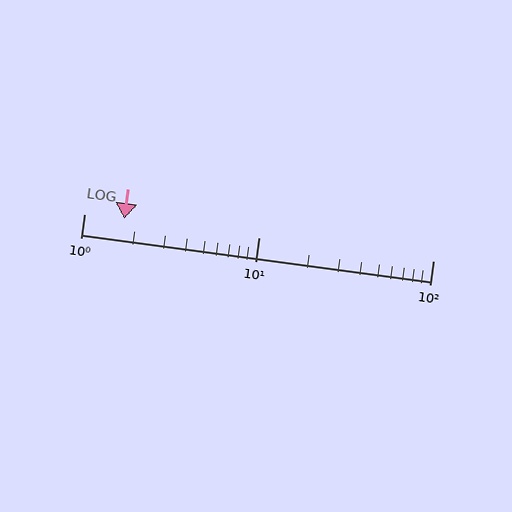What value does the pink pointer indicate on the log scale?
The pointer indicates approximately 1.7.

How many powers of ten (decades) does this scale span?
The scale spans 2 decades, from 1 to 100.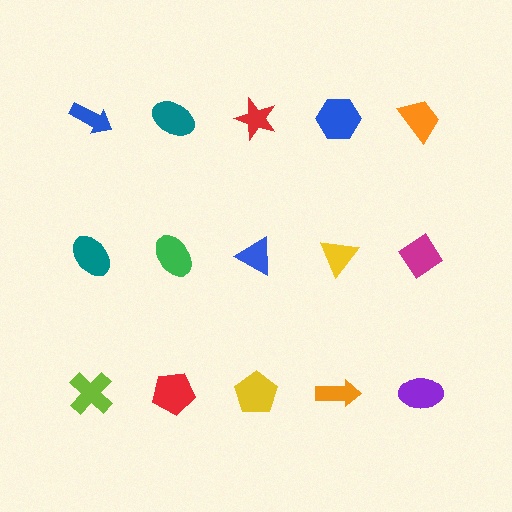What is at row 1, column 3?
A red star.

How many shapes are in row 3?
5 shapes.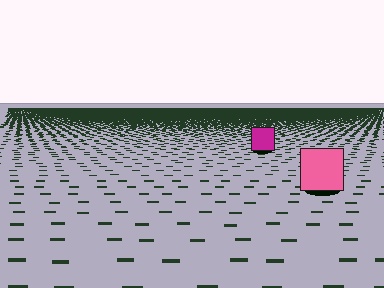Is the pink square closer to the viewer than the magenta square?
Yes. The pink square is closer — you can tell from the texture gradient: the ground texture is coarser near it.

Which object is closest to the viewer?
The pink square is closest. The texture marks near it are larger and more spread out.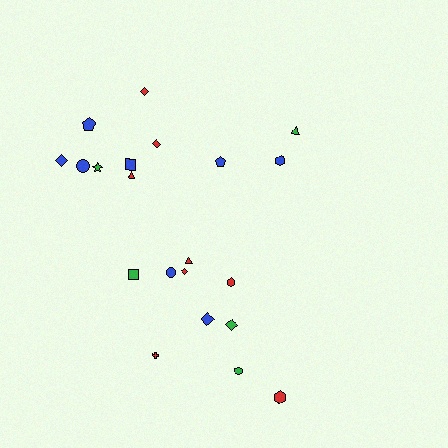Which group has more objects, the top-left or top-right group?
The top-left group.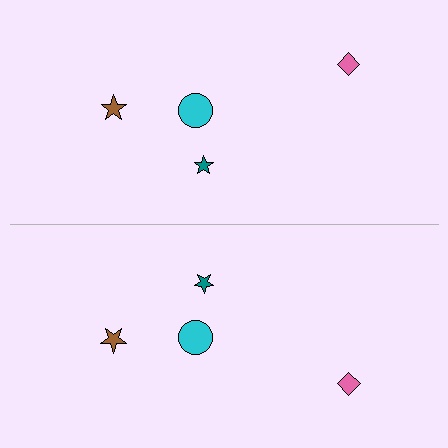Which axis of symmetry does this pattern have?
The pattern has a horizontal axis of symmetry running through the center of the image.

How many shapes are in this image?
There are 8 shapes in this image.